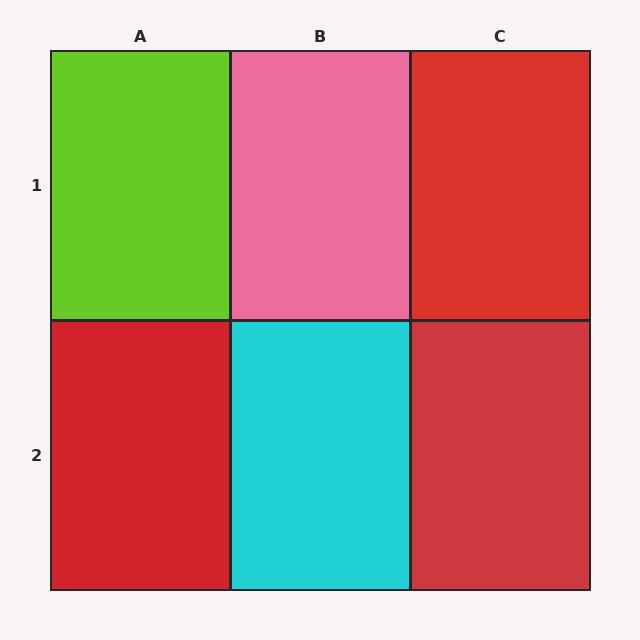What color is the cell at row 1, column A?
Lime.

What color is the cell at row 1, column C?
Red.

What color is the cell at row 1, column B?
Pink.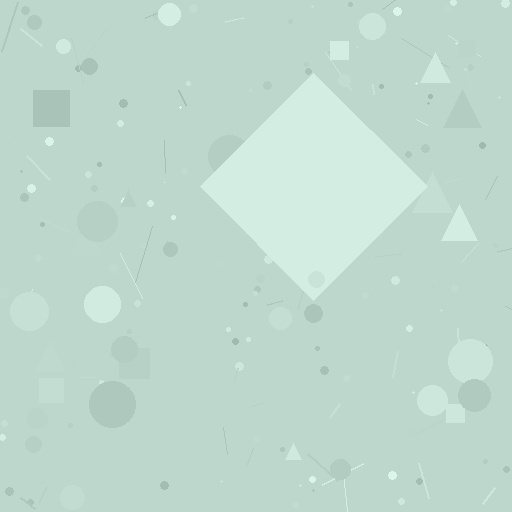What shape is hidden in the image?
A diamond is hidden in the image.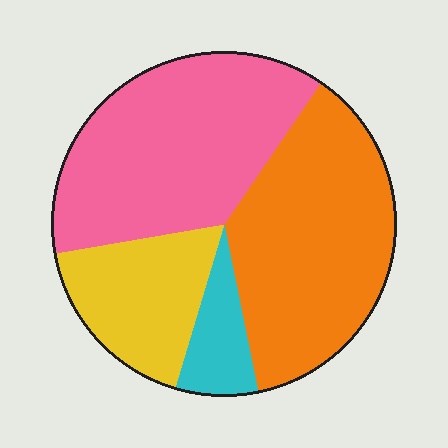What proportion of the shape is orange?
Orange covers around 35% of the shape.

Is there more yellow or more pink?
Pink.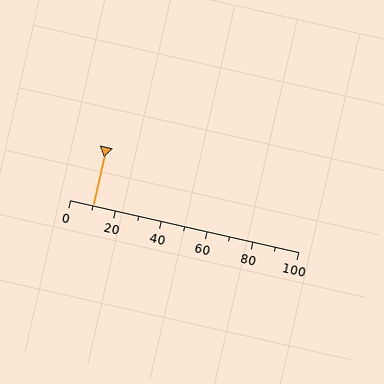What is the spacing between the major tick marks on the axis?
The major ticks are spaced 20 apart.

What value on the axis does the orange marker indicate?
The marker indicates approximately 10.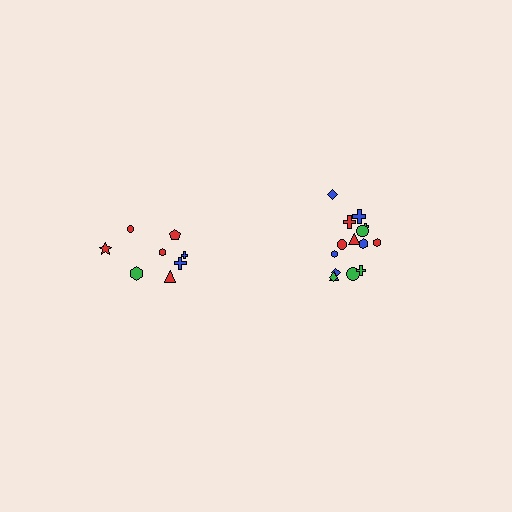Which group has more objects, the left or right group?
The right group.